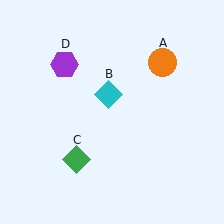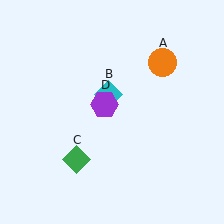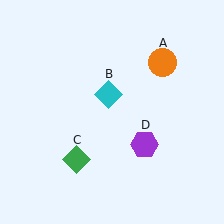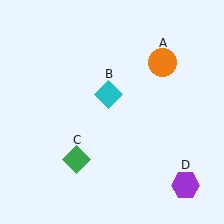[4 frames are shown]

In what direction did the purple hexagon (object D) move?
The purple hexagon (object D) moved down and to the right.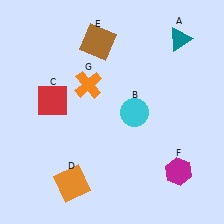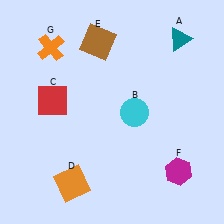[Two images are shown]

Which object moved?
The orange cross (G) moved left.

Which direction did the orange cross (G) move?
The orange cross (G) moved left.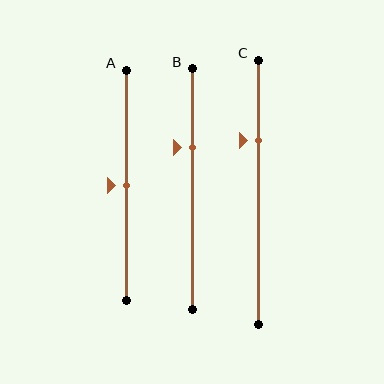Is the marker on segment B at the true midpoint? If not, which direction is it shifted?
No, the marker on segment B is shifted upward by about 17% of the segment length.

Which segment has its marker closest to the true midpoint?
Segment A has its marker closest to the true midpoint.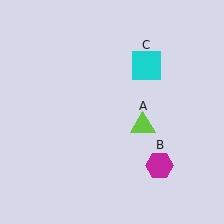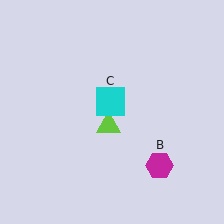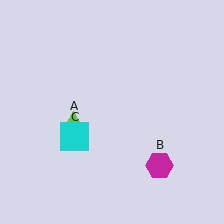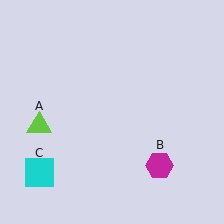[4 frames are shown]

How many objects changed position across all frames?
2 objects changed position: lime triangle (object A), cyan square (object C).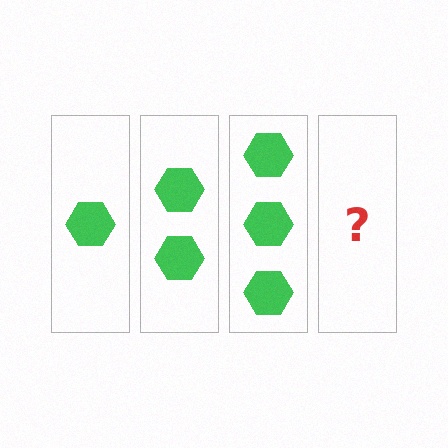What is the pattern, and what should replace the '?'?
The pattern is that each step adds one more hexagon. The '?' should be 4 hexagons.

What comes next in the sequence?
The next element should be 4 hexagons.